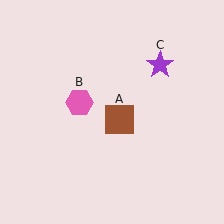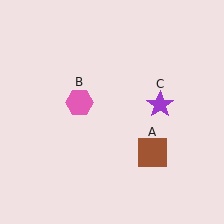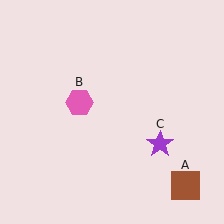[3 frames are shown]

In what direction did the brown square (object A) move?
The brown square (object A) moved down and to the right.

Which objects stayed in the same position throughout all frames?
Pink hexagon (object B) remained stationary.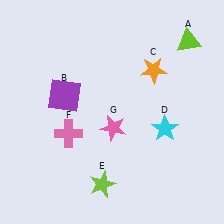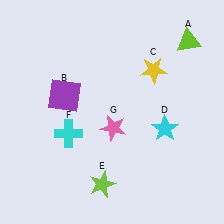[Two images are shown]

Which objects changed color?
C changed from orange to yellow. F changed from pink to cyan.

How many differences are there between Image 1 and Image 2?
There are 2 differences between the two images.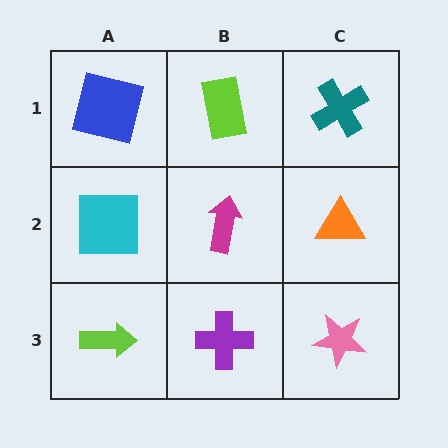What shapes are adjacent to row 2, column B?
A lime rectangle (row 1, column B), a purple cross (row 3, column B), a cyan square (row 2, column A), an orange triangle (row 2, column C).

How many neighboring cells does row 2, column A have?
3.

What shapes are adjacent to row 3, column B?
A magenta arrow (row 2, column B), a lime arrow (row 3, column A), a pink star (row 3, column C).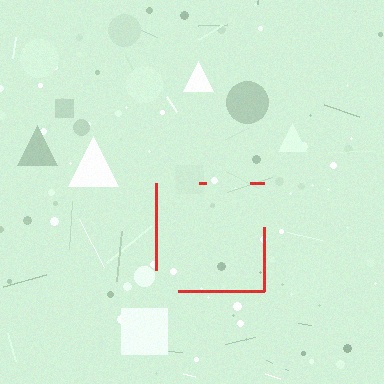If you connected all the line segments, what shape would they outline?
They would outline a square.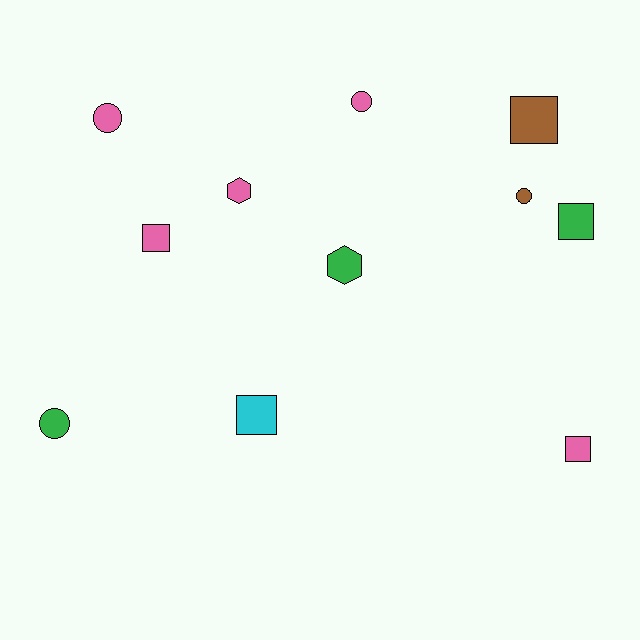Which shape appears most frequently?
Square, with 5 objects.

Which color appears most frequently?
Pink, with 5 objects.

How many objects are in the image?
There are 11 objects.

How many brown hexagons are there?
There are no brown hexagons.